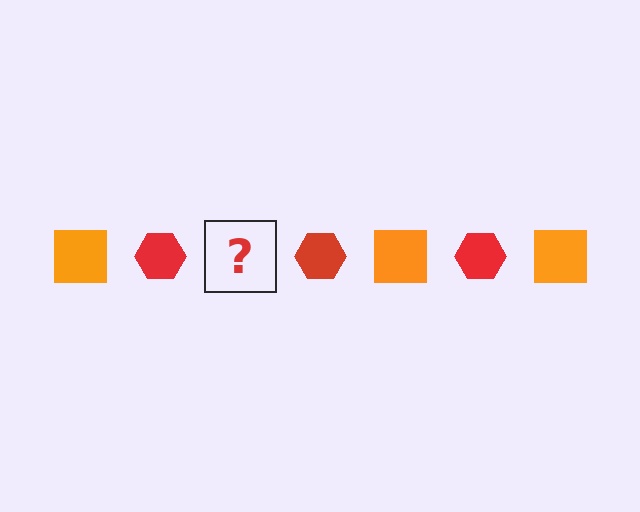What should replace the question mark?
The question mark should be replaced with an orange square.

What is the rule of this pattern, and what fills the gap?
The rule is that the pattern alternates between orange square and red hexagon. The gap should be filled with an orange square.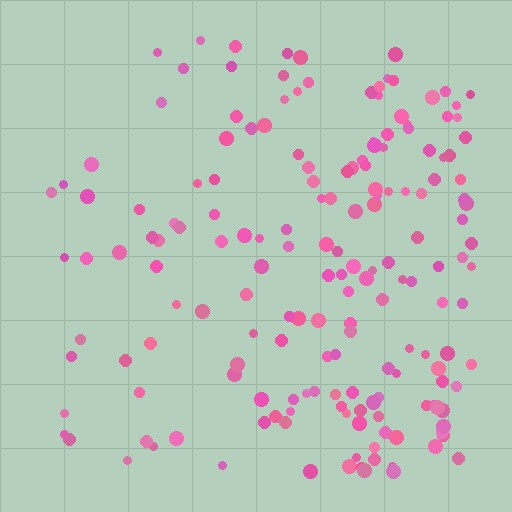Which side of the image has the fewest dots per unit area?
The left.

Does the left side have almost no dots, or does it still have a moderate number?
Still a moderate number, just noticeably fewer than the right.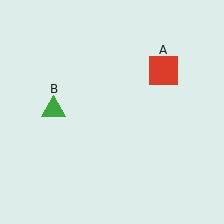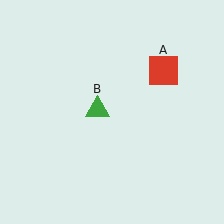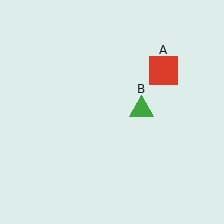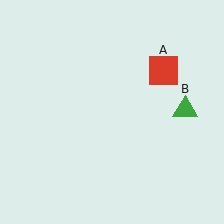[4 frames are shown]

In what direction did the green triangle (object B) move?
The green triangle (object B) moved right.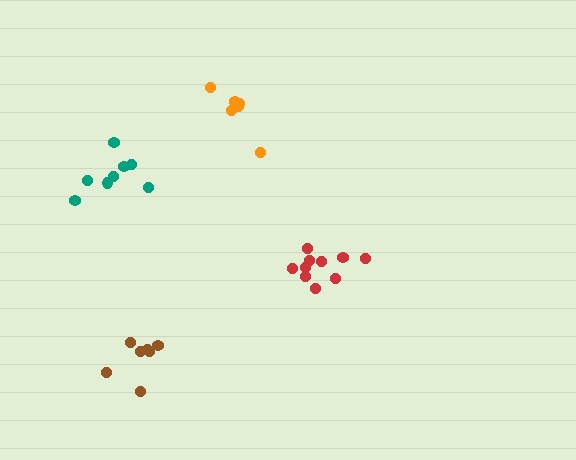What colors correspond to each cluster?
The clusters are colored: teal, red, orange, brown.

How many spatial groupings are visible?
There are 4 spatial groupings.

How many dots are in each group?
Group 1: 8 dots, Group 2: 10 dots, Group 3: 6 dots, Group 4: 7 dots (31 total).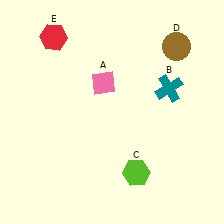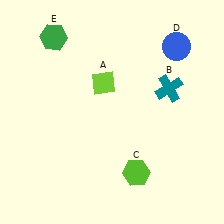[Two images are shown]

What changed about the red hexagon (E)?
In Image 1, E is red. In Image 2, it changed to green.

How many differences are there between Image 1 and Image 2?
There are 3 differences between the two images.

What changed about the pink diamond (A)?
In Image 1, A is pink. In Image 2, it changed to lime.